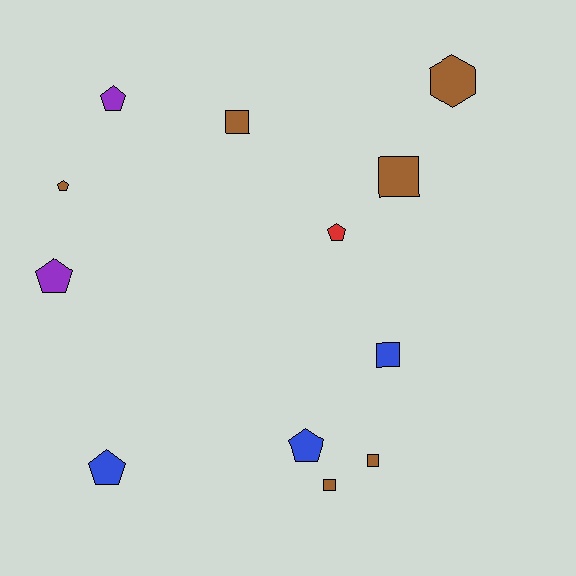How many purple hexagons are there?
There are no purple hexagons.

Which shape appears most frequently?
Pentagon, with 6 objects.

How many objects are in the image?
There are 12 objects.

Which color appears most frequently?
Brown, with 6 objects.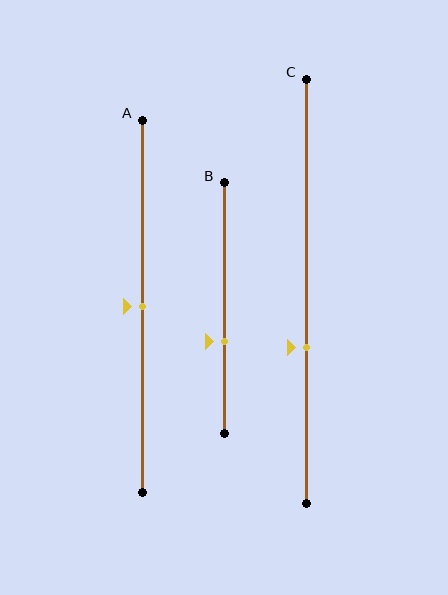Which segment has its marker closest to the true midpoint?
Segment A has its marker closest to the true midpoint.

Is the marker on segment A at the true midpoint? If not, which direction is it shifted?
Yes, the marker on segment A is at the true midpoint.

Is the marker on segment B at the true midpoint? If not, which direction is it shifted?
No, the marker on segment B is shifted downward by about 13% of the segment length.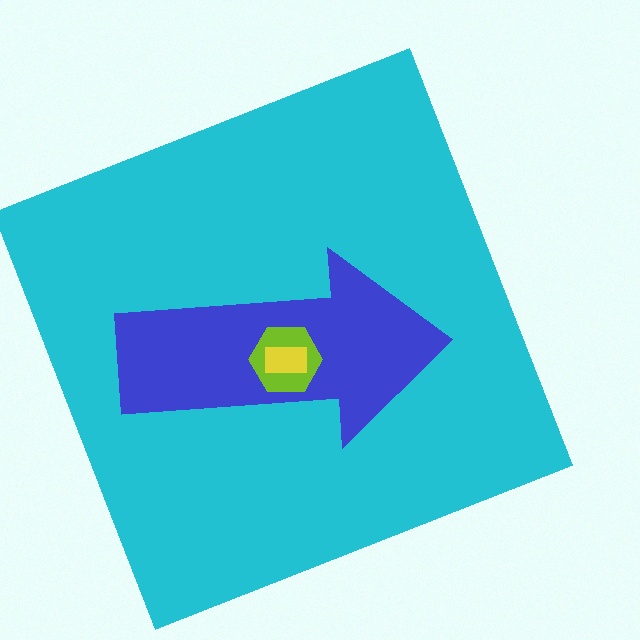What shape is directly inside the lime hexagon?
The yellow rectangle.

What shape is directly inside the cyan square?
The blue arrow.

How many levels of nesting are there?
4.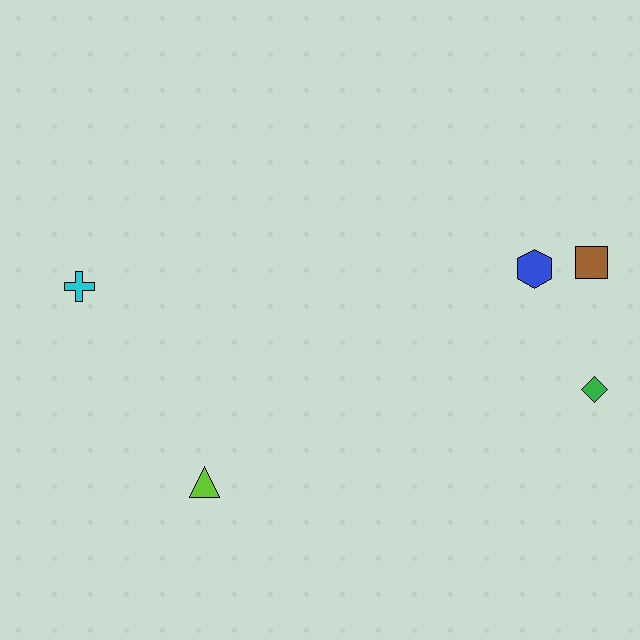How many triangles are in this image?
There is 1 triangle.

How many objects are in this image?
There are 5 objects.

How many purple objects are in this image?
There are no purple objects.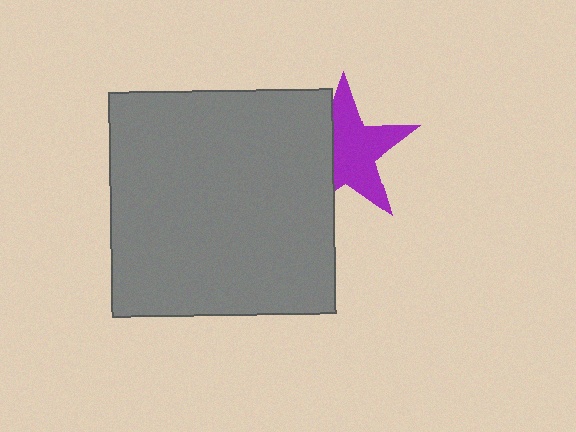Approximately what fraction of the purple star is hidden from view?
Roughly 37% of the purple star is hidden behind the gray square.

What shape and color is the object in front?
The object in front is a gray square.